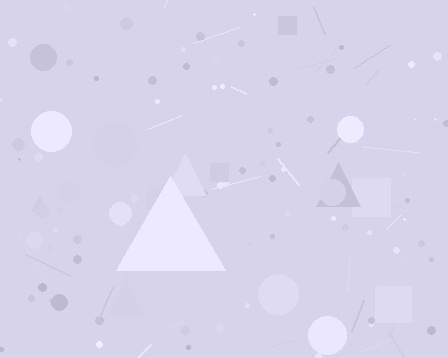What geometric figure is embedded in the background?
A triangle is embedded in the background.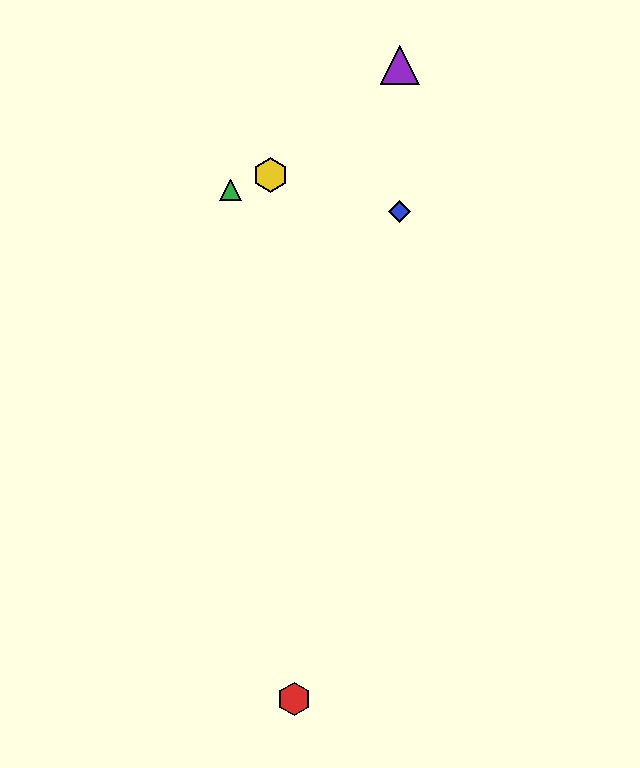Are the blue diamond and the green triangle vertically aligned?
No, the blue diamond is at x≈400 and the green triangle is at x≈230.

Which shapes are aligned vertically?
The blue diamond, the purple triangle are aligned vertically.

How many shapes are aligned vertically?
2 shapes (the blue diamond, the purple triangle) are aligned vertically.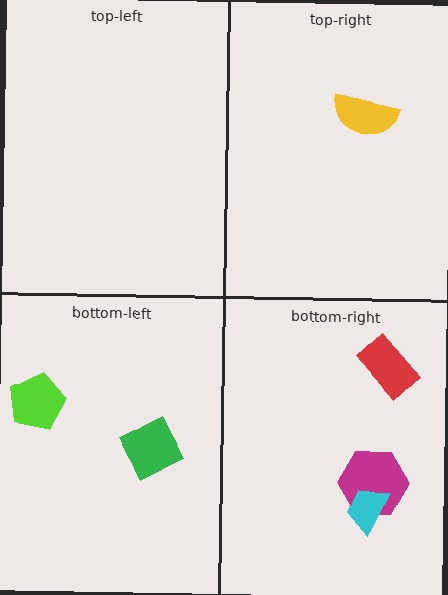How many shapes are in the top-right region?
1.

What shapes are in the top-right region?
The yellow semicircle.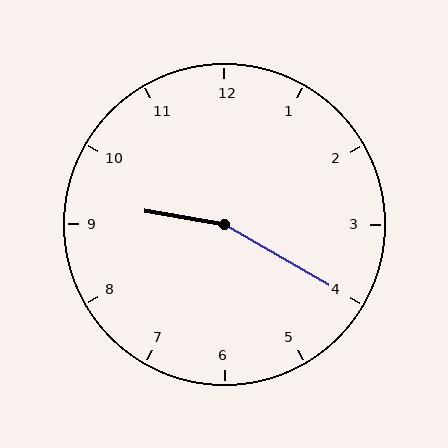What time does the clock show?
9:20.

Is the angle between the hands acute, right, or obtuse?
It is obtuse.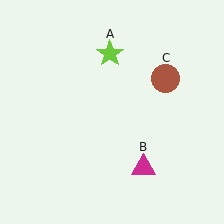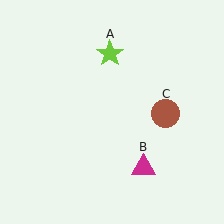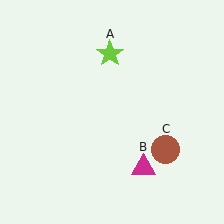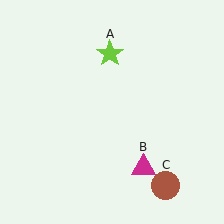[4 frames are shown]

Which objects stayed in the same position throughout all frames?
Lime star (object A) and magenta triangle (object B) remained stationary.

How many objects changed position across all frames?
1 object changed position: brown circle (object C).